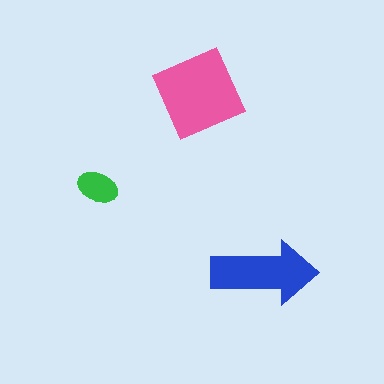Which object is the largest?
The pink diamond.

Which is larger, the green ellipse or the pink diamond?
The pink diamond.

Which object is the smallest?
The green ellipse.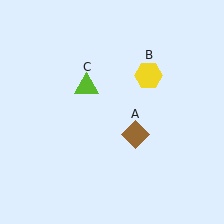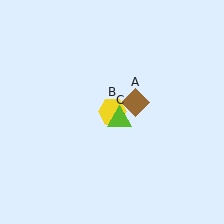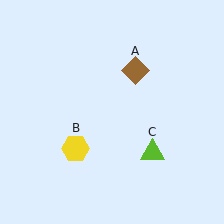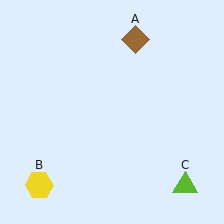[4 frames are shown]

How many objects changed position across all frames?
3 objects changed position: brown diamond (object A), yellow hexagon (object B), lime triangle (object C).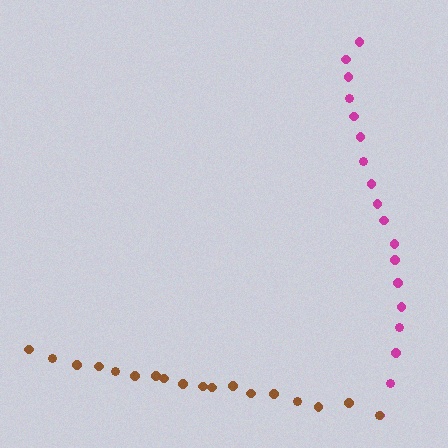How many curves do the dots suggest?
There are 2 distinct paths.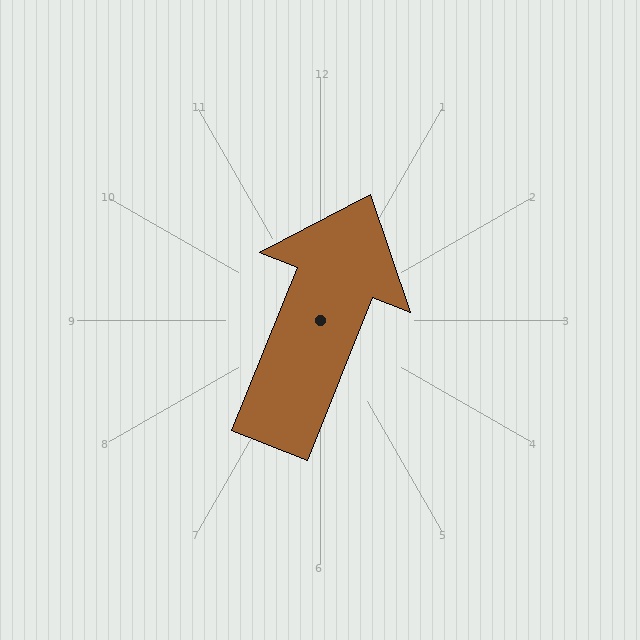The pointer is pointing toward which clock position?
Roughly 1 o'clock.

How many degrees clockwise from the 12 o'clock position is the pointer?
Approximately 22 degrees.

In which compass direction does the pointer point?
North.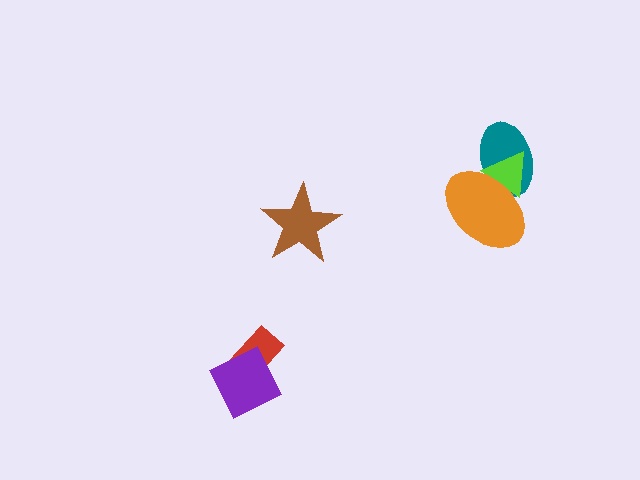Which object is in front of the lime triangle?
The orange ellipse is in front of the lime triangle.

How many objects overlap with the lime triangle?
2 objects overlap with the lime triangle.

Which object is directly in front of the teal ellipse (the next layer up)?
The lime triangle is directly in front of the teal ellipse.